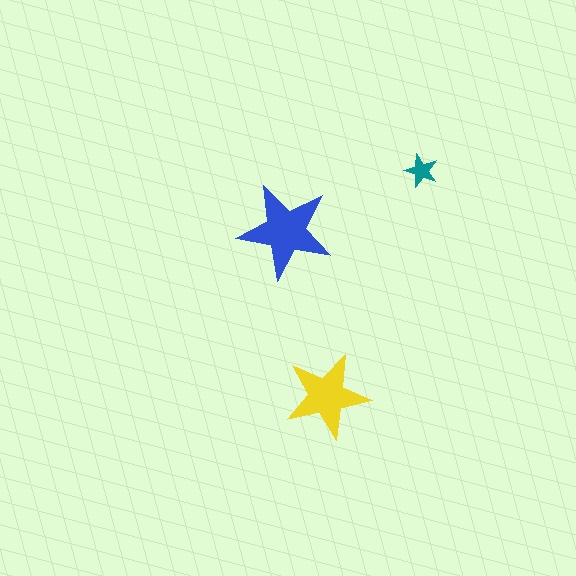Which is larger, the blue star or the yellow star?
The blue one.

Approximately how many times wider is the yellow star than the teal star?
About 2.5 times wider.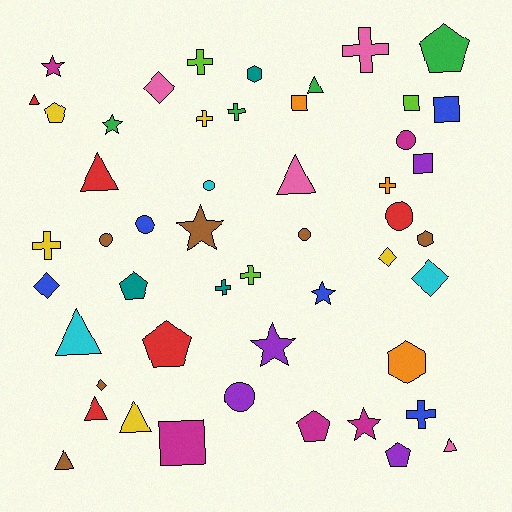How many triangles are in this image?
There are 9 triangles.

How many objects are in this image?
There are 50 objects.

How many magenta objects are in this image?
There are 5 magenta objects.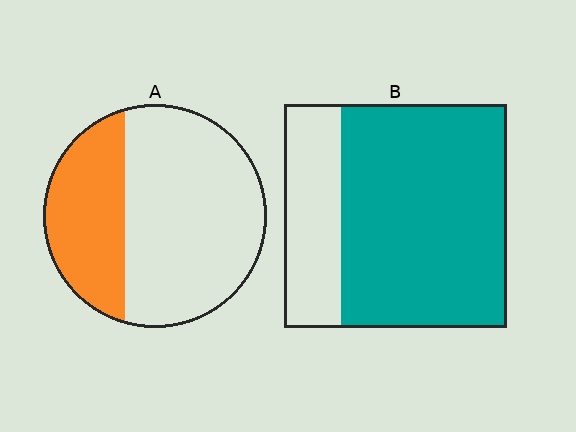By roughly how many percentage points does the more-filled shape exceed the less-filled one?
By roughly 40 percentage points (B over A).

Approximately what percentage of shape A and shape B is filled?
A is approximately 35% and B is approximately 75%.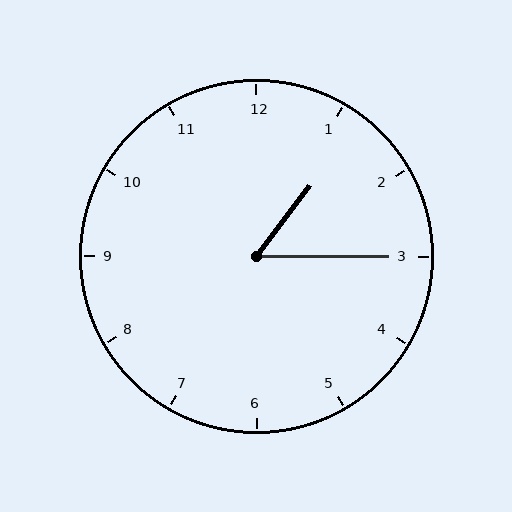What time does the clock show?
1:15.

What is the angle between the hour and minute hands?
Approximately 52 degrees.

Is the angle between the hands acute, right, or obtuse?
It is acute.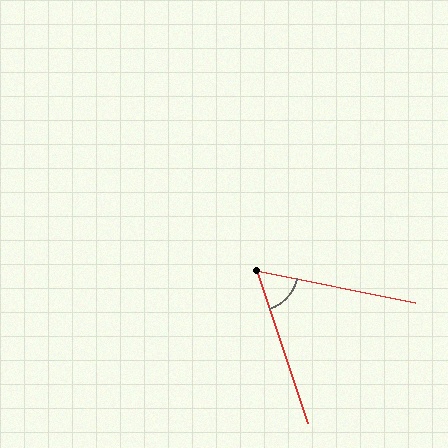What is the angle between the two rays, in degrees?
Approximately 60 degrees.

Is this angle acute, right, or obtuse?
It is acute.